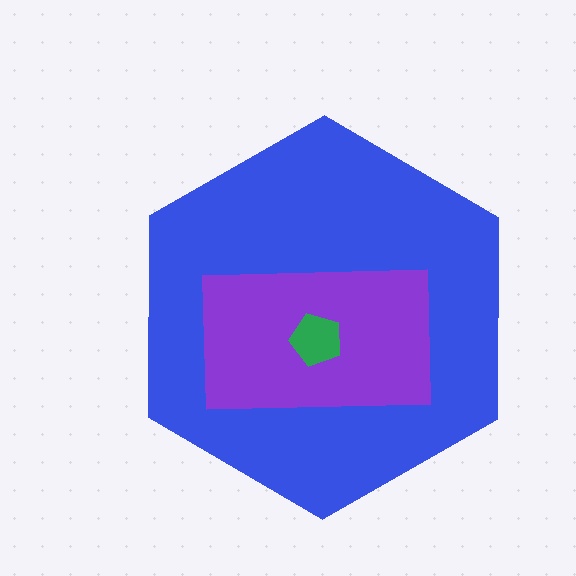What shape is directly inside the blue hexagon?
The purple rectangle.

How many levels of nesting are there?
3.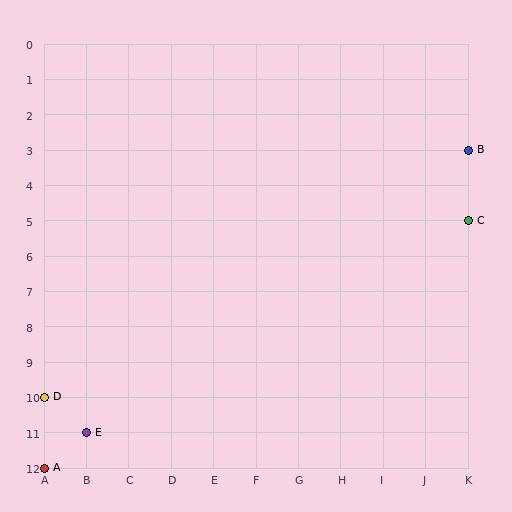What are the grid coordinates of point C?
Point C is at grid coordinates (K, 5).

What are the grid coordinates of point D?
Point D is at grid coordinates (A, 10).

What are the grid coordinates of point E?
Point E is at grid coordinates (B, 11).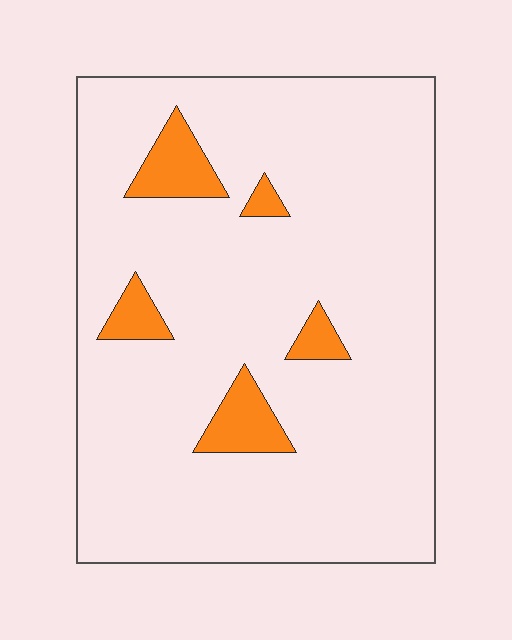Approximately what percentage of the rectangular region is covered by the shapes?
Approximately 10%.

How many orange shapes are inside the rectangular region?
5.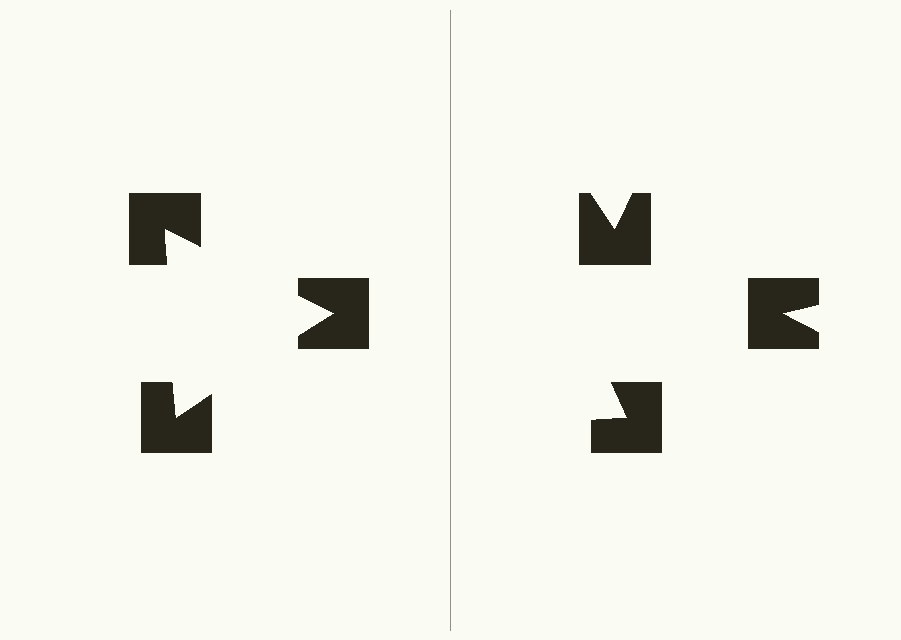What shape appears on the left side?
An illusory triangle.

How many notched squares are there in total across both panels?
6 — 3 on each side.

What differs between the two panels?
The notched squares are positioned identically on both sides; only the wedge orientations differ. On the left they align to a triangle; on the right they are misaligned.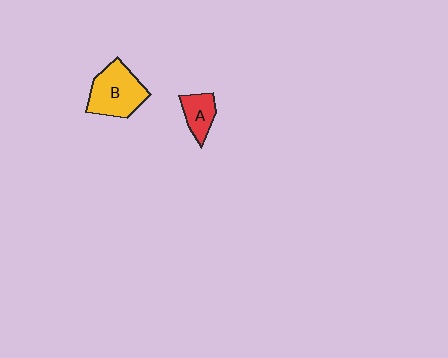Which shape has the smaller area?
Shape A (red).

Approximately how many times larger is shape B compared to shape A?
Approximately 1.9 times.